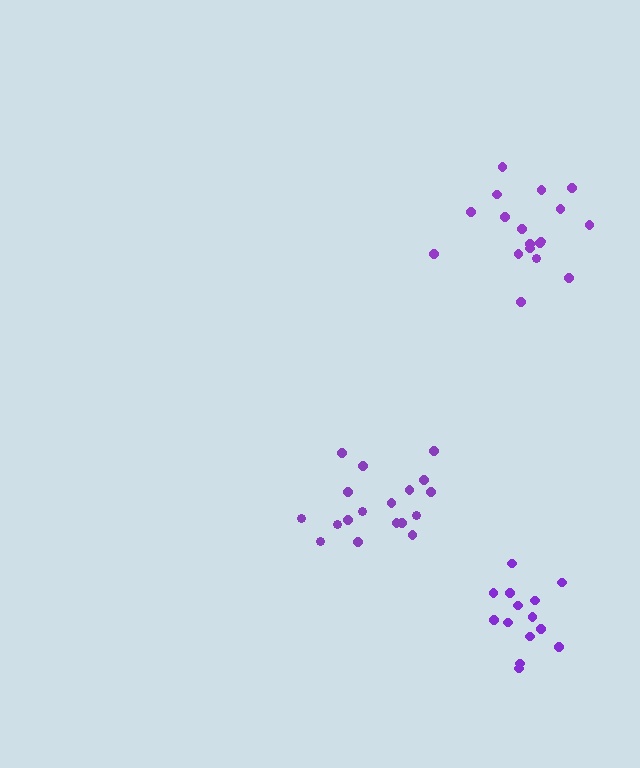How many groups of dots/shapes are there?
There are 3 groups.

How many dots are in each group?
Group 1: 14 dots, Group 2: 18 dots, Group 3: 18 dots (50 total).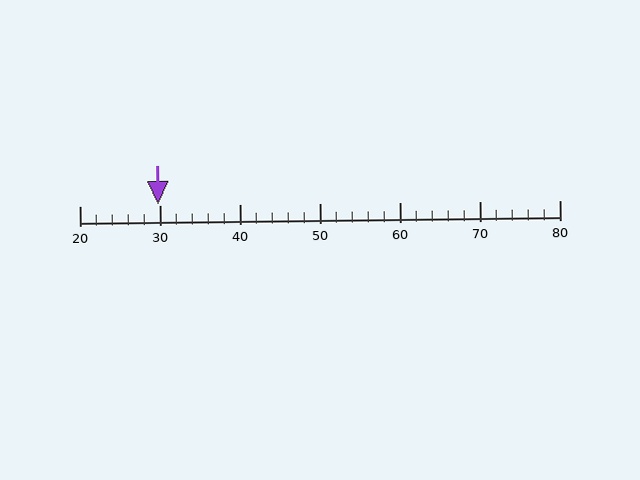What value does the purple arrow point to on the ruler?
The purple arrow points to approximately 30.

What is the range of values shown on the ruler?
The ruler shows values from 20 to 80.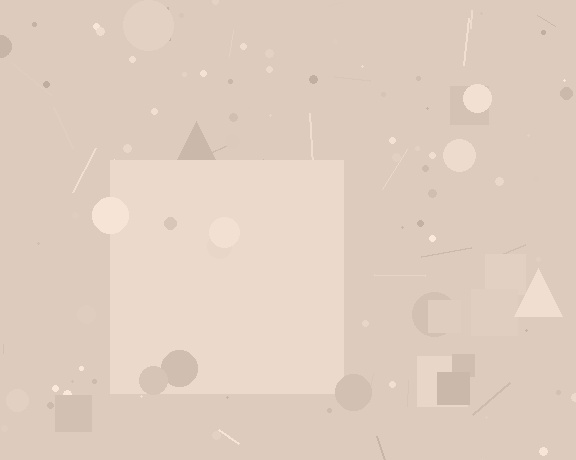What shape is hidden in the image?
A square is hidden in the image.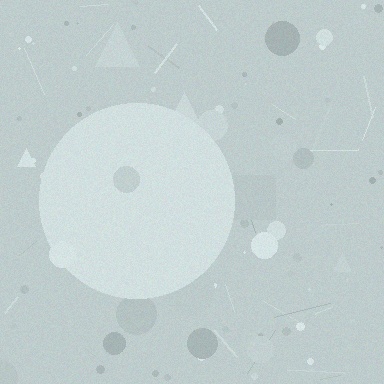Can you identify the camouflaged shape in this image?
The camouflaged shape is a circle.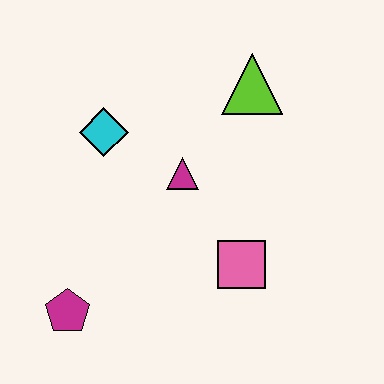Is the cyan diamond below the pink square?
No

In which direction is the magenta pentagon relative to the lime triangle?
The magenta pentagon is below the lime triangle.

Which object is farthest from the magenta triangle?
The magenta pentagon is farthest from the magenta triangle.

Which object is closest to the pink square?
The magenta triangle is closest to the pink square.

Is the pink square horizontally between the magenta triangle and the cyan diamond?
No